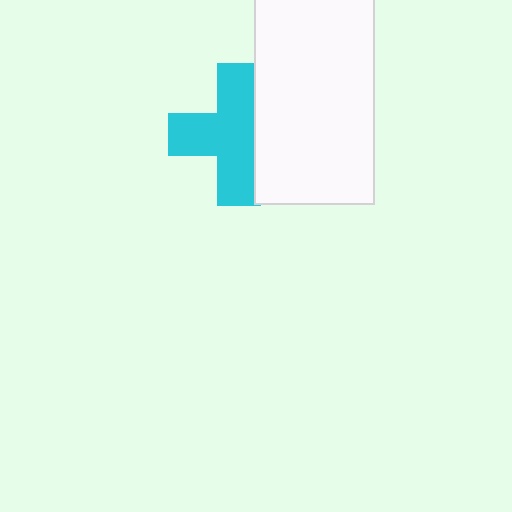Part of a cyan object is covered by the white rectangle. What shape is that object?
It is a cross.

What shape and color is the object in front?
The object in front is a white rectangle.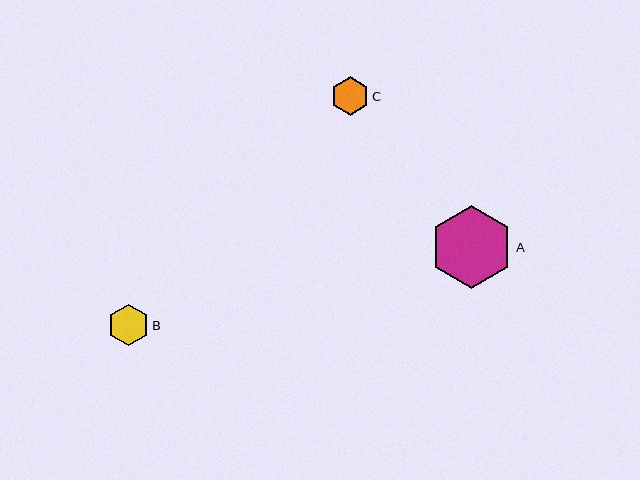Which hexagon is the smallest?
Hexagon C is the smallest with a size of approximately 39 pixels.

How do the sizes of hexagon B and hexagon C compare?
Hexagon B and hexagon C are approximately the same size.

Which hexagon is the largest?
Hexagon A is the largest with a size of approximately 83 pixels.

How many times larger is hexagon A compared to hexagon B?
Hexagon A is approximately 2.0 times the size of hexagon B.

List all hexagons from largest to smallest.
From largest to smallest: A, B, C.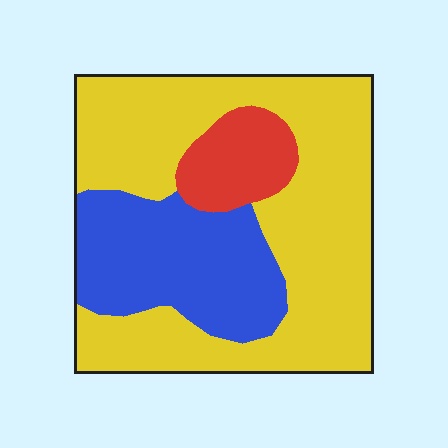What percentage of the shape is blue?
Blue covers about 25% of the shape.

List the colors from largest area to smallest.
From largest to smallest: yellow, blue, red.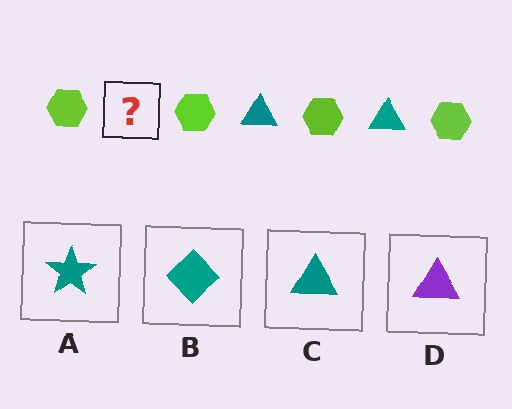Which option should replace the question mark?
Option C.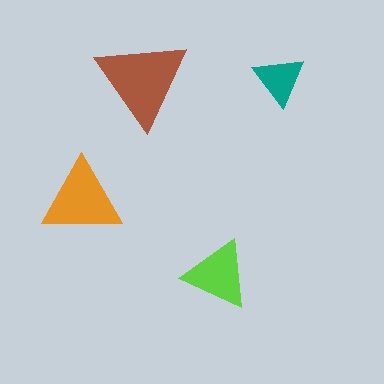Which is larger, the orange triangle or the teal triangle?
The orange one.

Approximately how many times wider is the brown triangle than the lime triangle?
About 1.5 times wider.